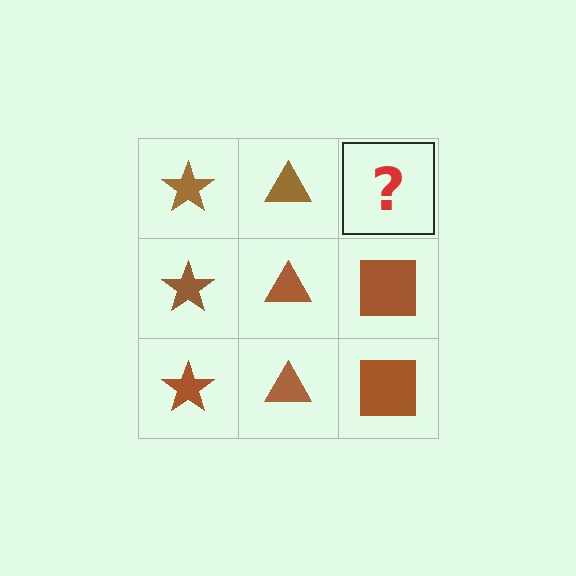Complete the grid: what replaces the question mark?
The question mark should be replaced with a brown square.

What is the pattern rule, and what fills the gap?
The rule is that each column has a consistent shape. The gap should be filled with a brown square.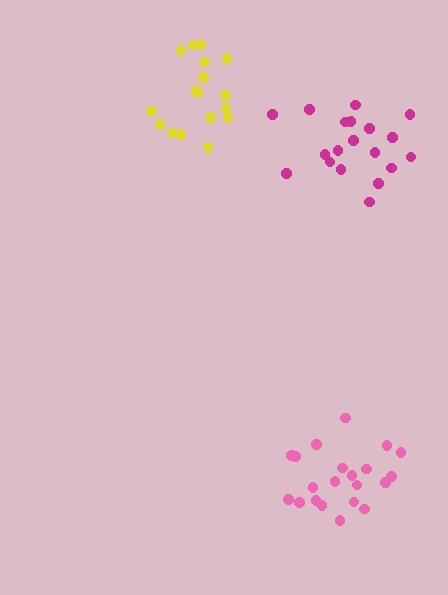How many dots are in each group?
Group 1: 19 dots, Group 2: 21 dots, Group 3: 17 dots (57 total).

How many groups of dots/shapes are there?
There are 3 groups.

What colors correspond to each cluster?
The clusters are colored: magenta, pink, yellow.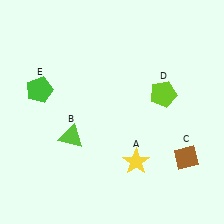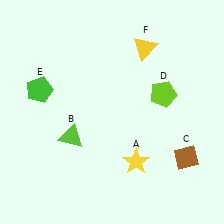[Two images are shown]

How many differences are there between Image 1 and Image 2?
There is 1 difference between the two images.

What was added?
A yellow triangle (F) was added in Image 2.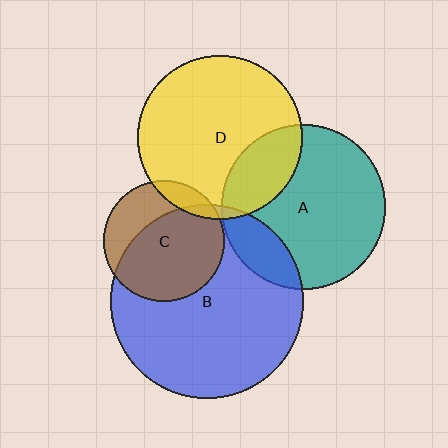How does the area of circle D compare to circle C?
Approximately 1.9 times.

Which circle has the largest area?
Circle B (blue).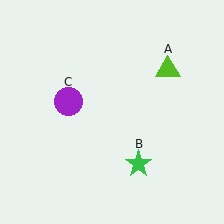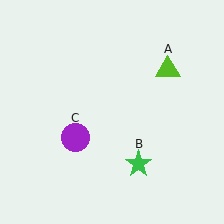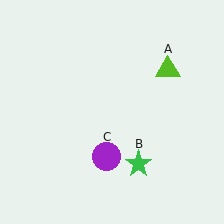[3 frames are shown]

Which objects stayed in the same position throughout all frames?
Lime triangle (object A) and green star (object B) remained stationary.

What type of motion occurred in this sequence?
The purple circle (object C) rotated counterclockwise around the center of the scene.